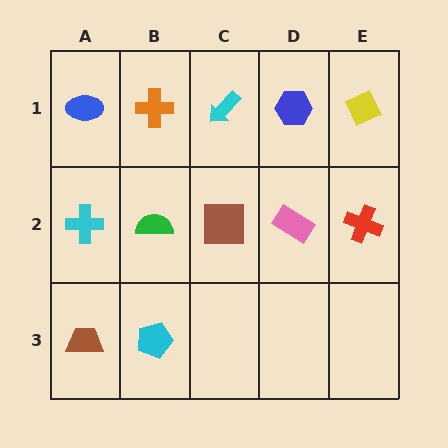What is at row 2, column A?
A cyan cross.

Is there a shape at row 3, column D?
No, that cell is empty.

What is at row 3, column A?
A brown trapezoid.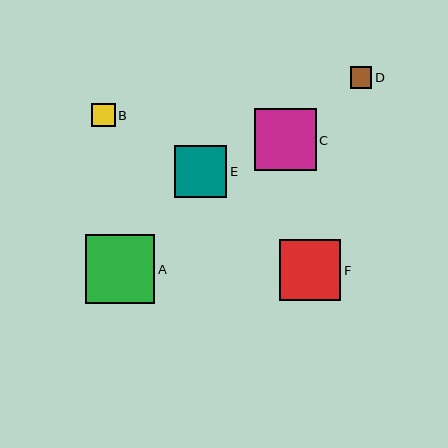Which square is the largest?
Square A is the largest with a size of approximately 69 pixels.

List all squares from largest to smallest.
From largest to smallest: A, C, F, E, B, D.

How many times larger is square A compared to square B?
Square A is approximately 3.0 times the size of square B.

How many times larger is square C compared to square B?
Square C is approximately 2.7 times the size of square B.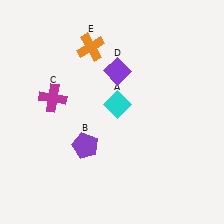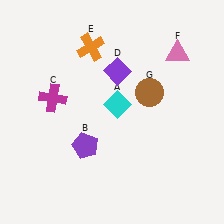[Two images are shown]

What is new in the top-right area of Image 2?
A pink triangle (F) was added in the top-right area of Image 2.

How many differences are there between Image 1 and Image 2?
There are 2 differences between the two images.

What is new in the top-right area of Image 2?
A brown circle (G) was added in the top-right area of Image 2.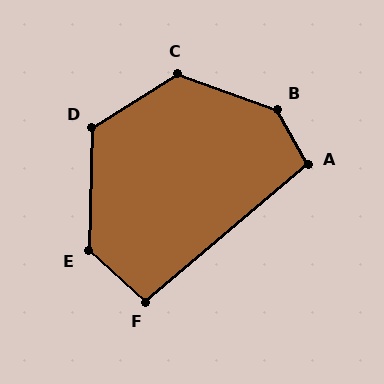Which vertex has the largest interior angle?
B, at approximately 138 degrees.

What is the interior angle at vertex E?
Approximately 130 degrees (obtuse).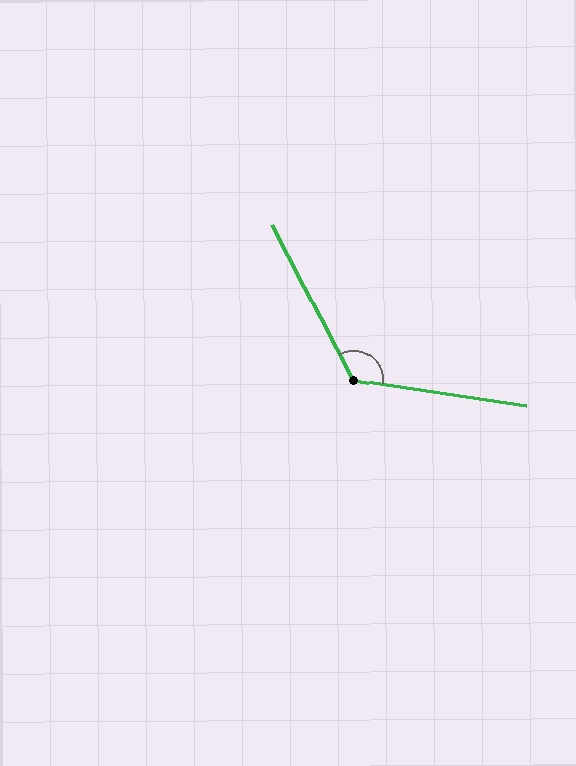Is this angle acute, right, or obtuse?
It is obtuse.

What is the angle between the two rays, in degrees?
Approximately 126 degrees.